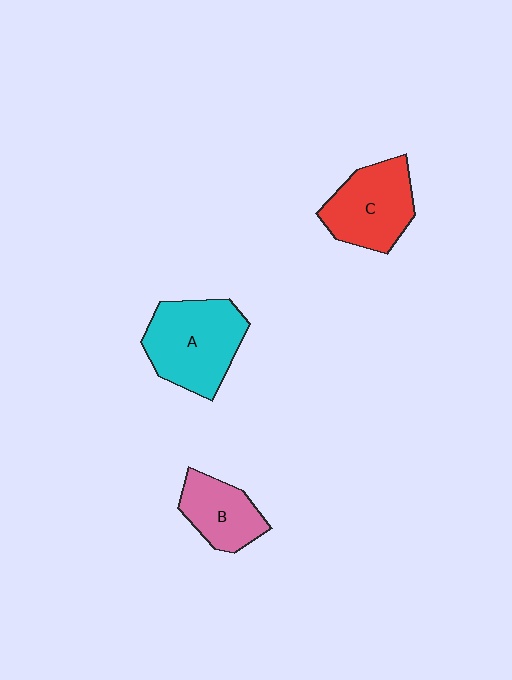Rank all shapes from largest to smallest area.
From largest to smallest: A (cyan), C (red), B (pink).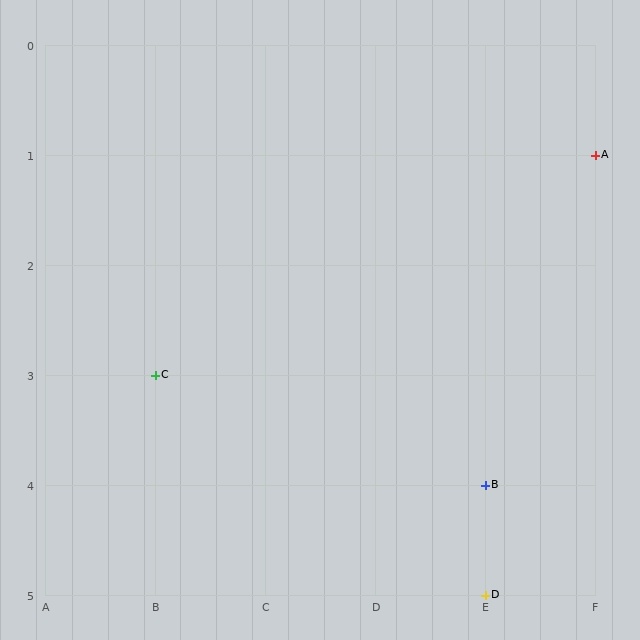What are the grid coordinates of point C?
Point C is at grid coordinates (B, 3).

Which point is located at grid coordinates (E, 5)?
Point D is at (E, 5).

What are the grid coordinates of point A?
Point A is at grid coordinates (F, 1).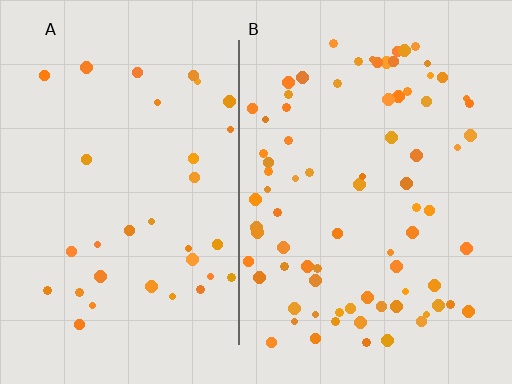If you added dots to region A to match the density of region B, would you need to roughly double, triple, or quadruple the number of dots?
Approximately double.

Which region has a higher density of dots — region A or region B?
B (the right).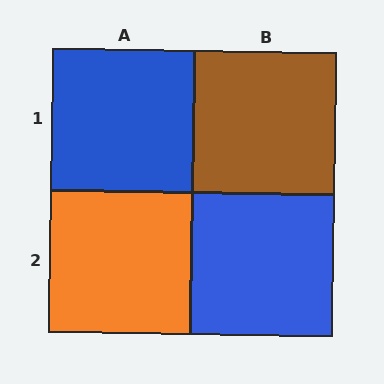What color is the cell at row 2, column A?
Orange.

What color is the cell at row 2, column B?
Blue.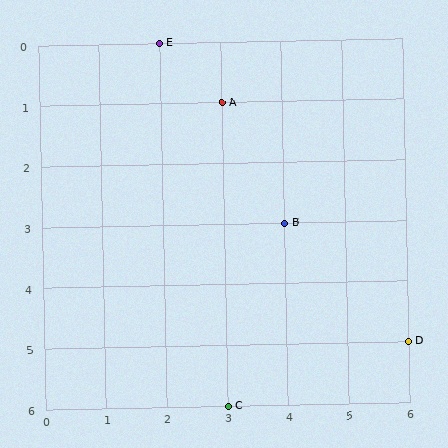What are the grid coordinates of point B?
Point B is at grid coordinates (4, 3).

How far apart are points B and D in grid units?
Points B and D are 2 columns and 2 rows apart (about 2.8 grid units diagonally).